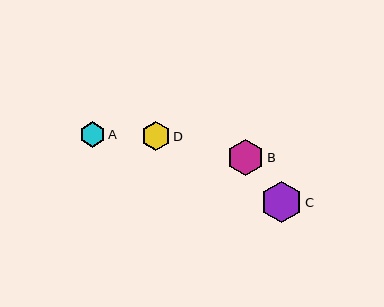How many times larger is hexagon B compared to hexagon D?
Hexagon B is approximately 1.3 times the size of hexagon D.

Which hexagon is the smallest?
Hexagon A is the smallest with a size of approximately 25 pixels.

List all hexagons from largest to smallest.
From largest to smallest: C, B, D, A.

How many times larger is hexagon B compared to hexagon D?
Hexagon B is approximately 1.3 times the size of hexagon D.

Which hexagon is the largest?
Hexagon C is the largest with a size of approximately 41 pixels.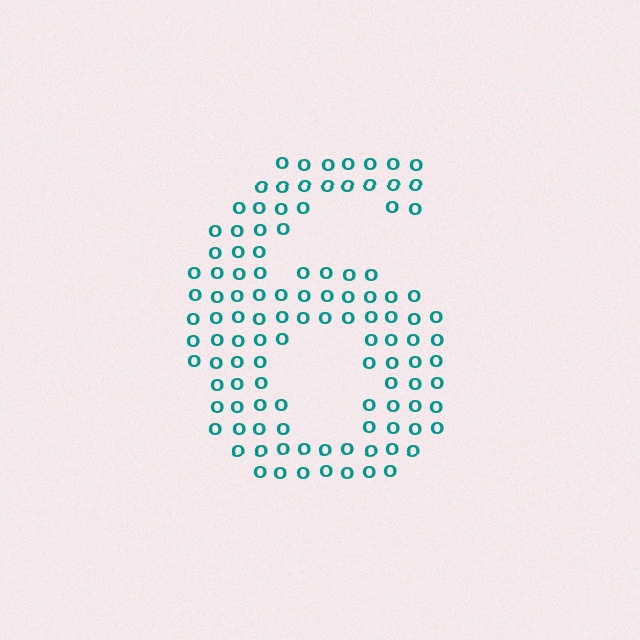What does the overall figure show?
The overall figure shows the digit 6.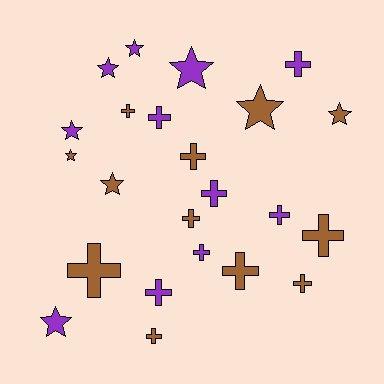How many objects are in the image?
There are 23 objects.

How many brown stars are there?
There are 4 brown stars.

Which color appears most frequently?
Brown, with 12 objects.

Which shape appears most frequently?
Cross, with 14 objects.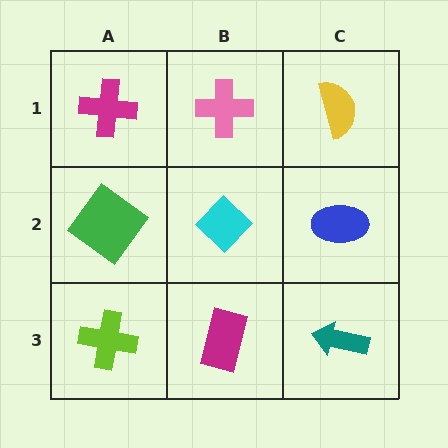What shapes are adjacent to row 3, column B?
A cyan diamond (row 2, column B), a lime cross (row 3, column A), a teal arrow (row 3, column C).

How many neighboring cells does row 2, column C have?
3.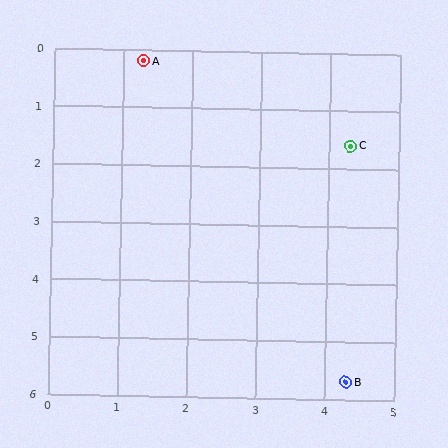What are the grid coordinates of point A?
Point A is at approximately (1.3, 0.2).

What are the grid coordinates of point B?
Point B is at approximately (4.3, 5.7).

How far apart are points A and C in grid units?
Points A and C are about 3.3 grid units apart.